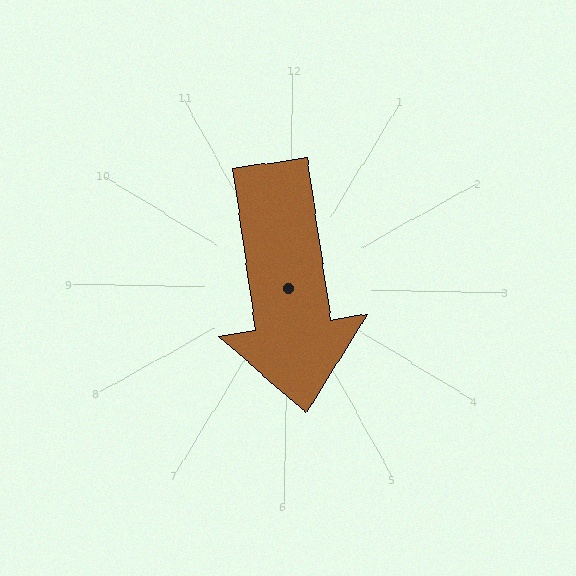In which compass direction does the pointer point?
South.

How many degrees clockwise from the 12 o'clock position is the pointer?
Approximately 171 degrees.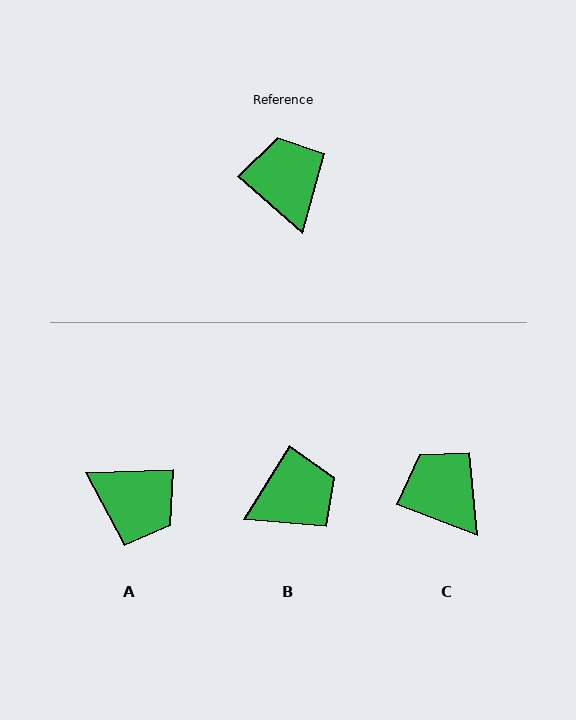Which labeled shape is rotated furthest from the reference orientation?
A, about 137 degrees away.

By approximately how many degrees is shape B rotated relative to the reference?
Approximately 80 degrees clockwise.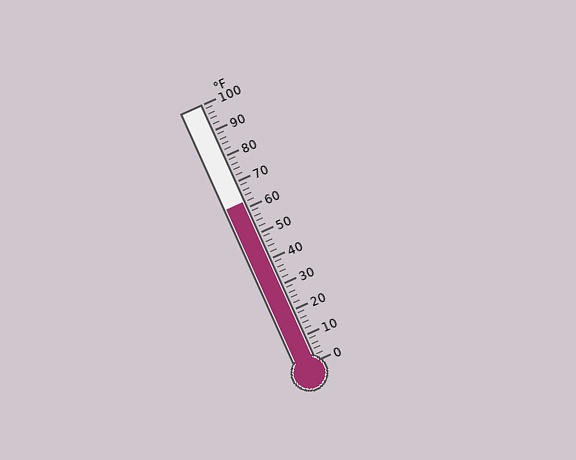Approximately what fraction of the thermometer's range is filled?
The thermometer is filled to approximately 60% of its range.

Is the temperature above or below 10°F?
The temperature is above 10°F.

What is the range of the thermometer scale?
The thermometer scale ranges from 0°F to 100°F.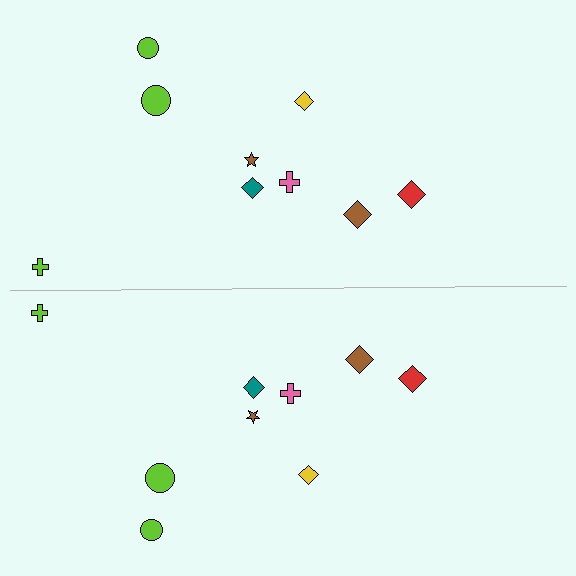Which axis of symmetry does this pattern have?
The pattern has a horizontal axis of symmetry running through the center of the image.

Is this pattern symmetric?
Yes, this pattern has bilateral (reflection) symmetry.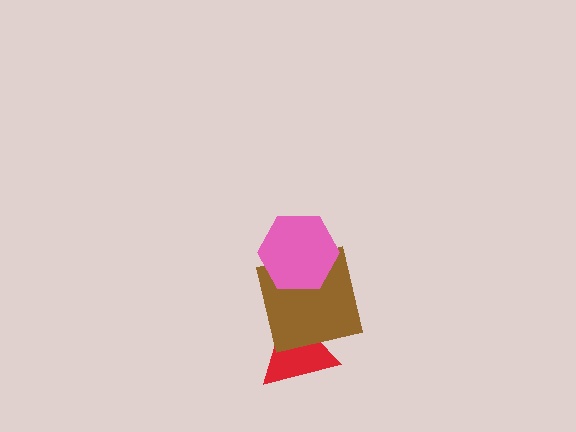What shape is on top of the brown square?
The pink hexagon is on top of the brown square.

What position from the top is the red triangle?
The red triangle is 3rd from the top.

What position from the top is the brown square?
The brown square is 2nd from the top.